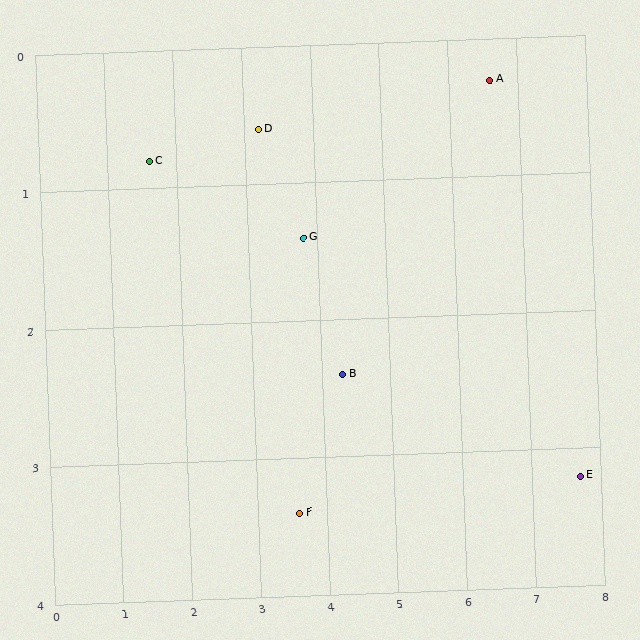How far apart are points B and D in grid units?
Points B and D are about 2.1 grid units apart.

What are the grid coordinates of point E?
Point E is at approximately (7.7, 3.2).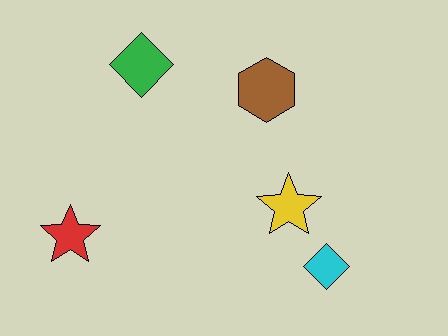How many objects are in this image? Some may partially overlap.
There are 5 objects.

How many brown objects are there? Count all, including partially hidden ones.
There is 1 brown object.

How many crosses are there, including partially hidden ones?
There are no crosses.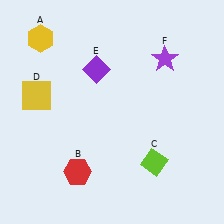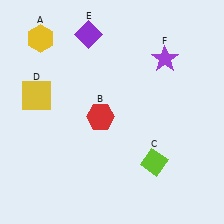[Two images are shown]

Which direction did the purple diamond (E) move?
The purple diamond (E) moved up.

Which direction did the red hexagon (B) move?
The red hexagon (B) moved up.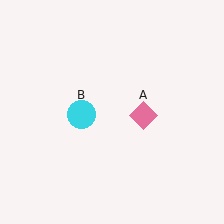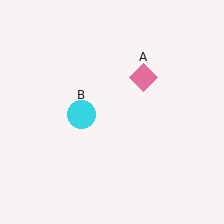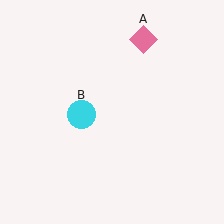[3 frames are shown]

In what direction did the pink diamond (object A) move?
The pink diamond (object A) moved up.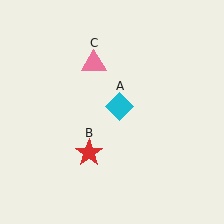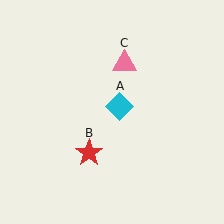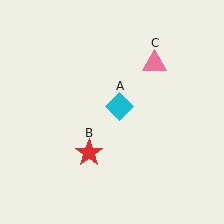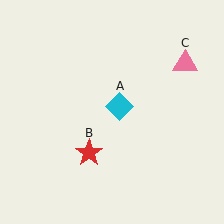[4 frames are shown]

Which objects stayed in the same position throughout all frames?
Cyan diamond (object A) and red star (object B) remained stationary.